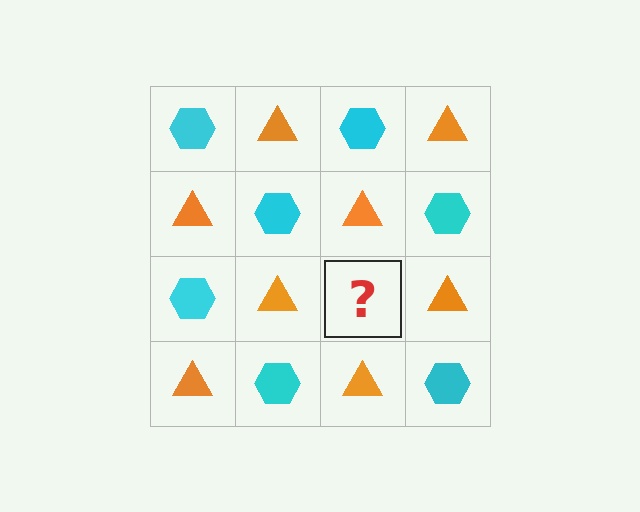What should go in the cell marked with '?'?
The missing cell should contain a cyan hexagon.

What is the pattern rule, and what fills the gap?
The rule is that it alternates cyan hexagon and orange triangle in a checkerboard pattern. The gap should be filled with a cyan hexagon.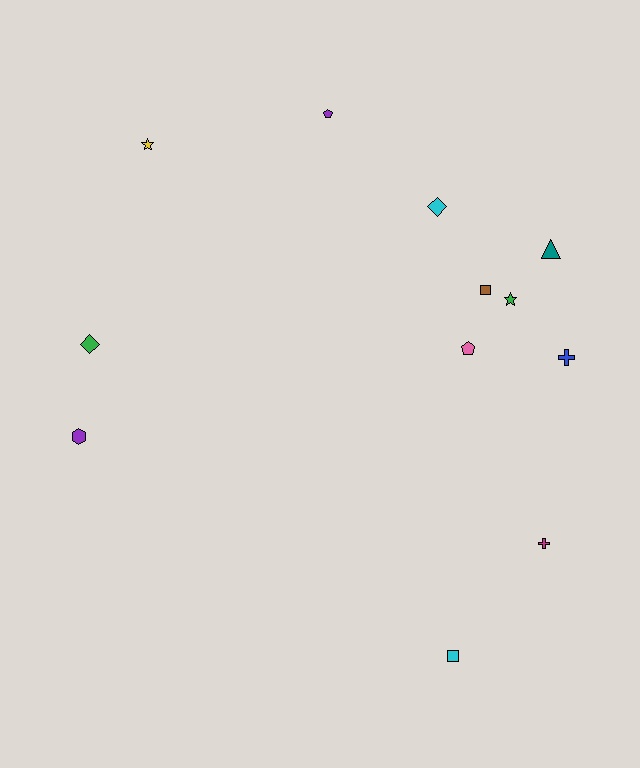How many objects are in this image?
There are 12 objects.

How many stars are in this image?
There are 2 stars.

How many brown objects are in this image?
There is 1 brown object.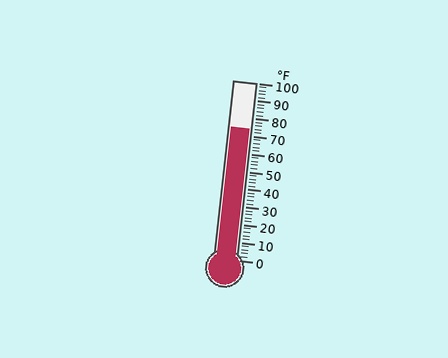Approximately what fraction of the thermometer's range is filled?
The thermometer is filled to approximately 75% of its range.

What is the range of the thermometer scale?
The thermometer scale ranges from 0°F to 100°F.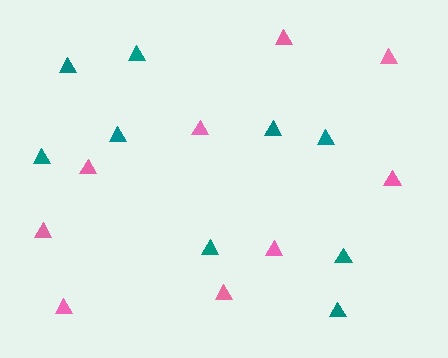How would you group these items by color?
There are 2 groups: one group of teal triangles (9) and one group of pink triangles (9).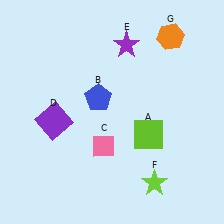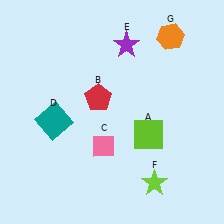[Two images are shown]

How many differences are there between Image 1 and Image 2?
There are 2 differences between the two images.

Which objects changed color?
B changed from blue to red. D changed from purple to teal.